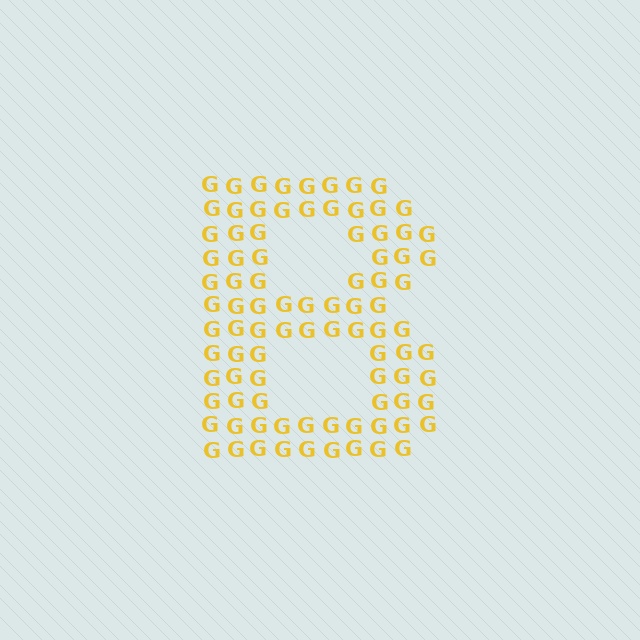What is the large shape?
The large shape is the letter B.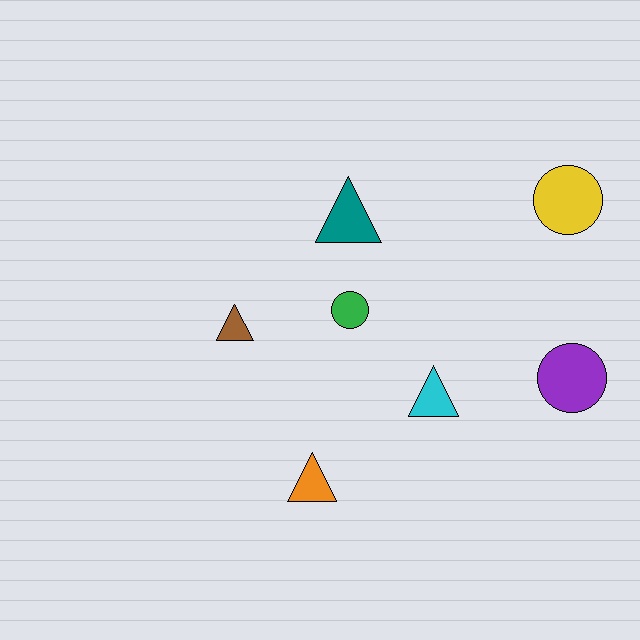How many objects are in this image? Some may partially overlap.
There are 7 objects.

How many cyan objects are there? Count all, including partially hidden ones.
There is 1 cyan object.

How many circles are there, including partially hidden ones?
There are 3 circles.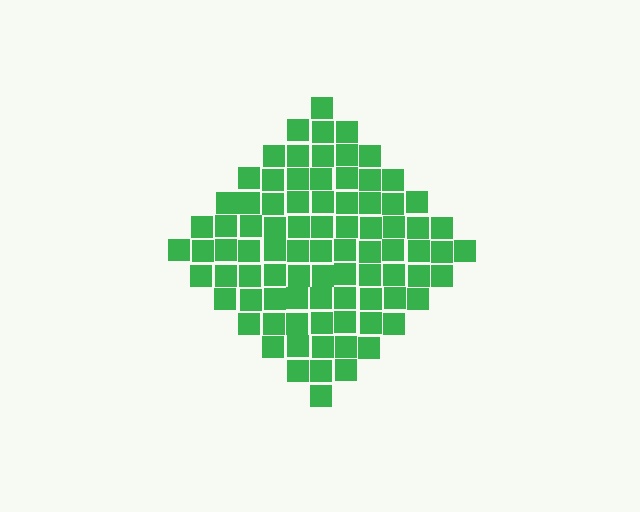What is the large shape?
The large shape is a diamond.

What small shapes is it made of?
It is made of small squares.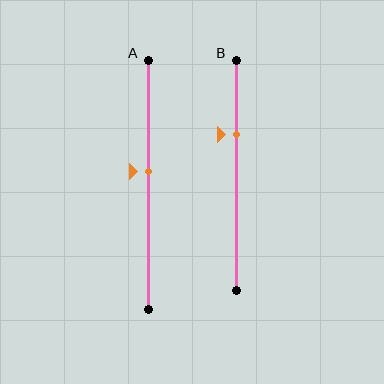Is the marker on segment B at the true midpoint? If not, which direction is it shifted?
No, the marker on segment B is shifted upward by about 18% of the segment length.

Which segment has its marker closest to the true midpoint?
Segment A has its marker closest to the true midpoint.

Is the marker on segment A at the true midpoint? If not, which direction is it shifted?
No, the marker on segment A is shifted upward by about 5% of the segment length.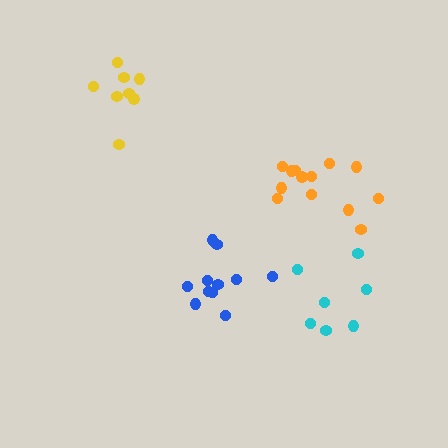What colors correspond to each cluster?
The clusters are colored: blue, yellow, cyan, orange.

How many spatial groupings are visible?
There are 4 spatial groupings.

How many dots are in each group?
Group 1: 11 dots, Group 2: 8 dots, Group 3: 7 dots, Group 4: 13 dots (39 total).